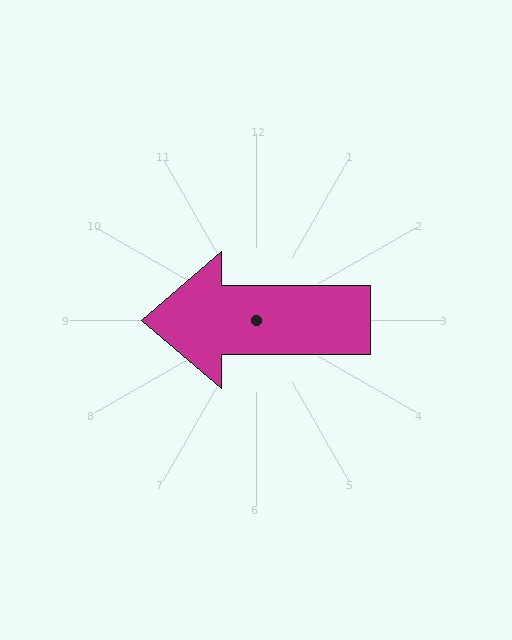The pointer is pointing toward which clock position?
Roughly 9 o'clock.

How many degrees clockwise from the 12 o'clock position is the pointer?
Approximately 270 degrees.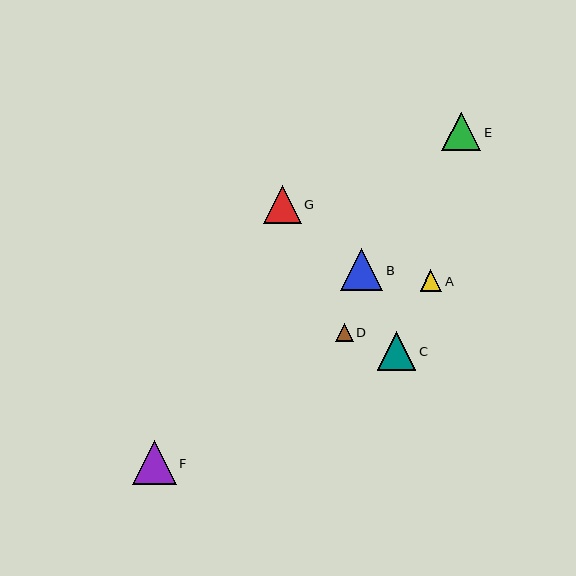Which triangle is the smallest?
Triangle D is the smallest with a size of approximately 18 pixels.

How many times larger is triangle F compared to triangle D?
Triangle F is approximately 2.5 times the size of triangle D.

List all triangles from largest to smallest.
From largest to smallest: F, B, C, E, G, A, D.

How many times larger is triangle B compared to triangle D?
Triangle B is approximately 2.4 times the size of triangle D.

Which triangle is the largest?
Triangle F is the largest with a size of approximately 44 pixels.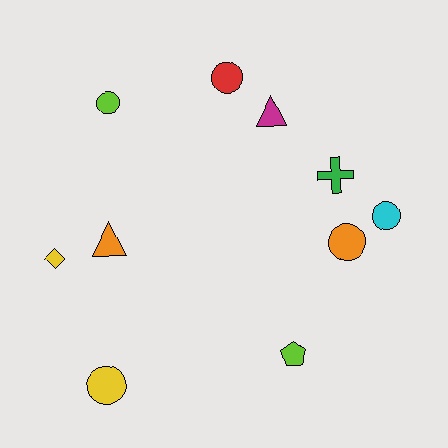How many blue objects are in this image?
There are no blue objects.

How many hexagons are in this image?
There are no hexagons.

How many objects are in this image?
There are 10 objects.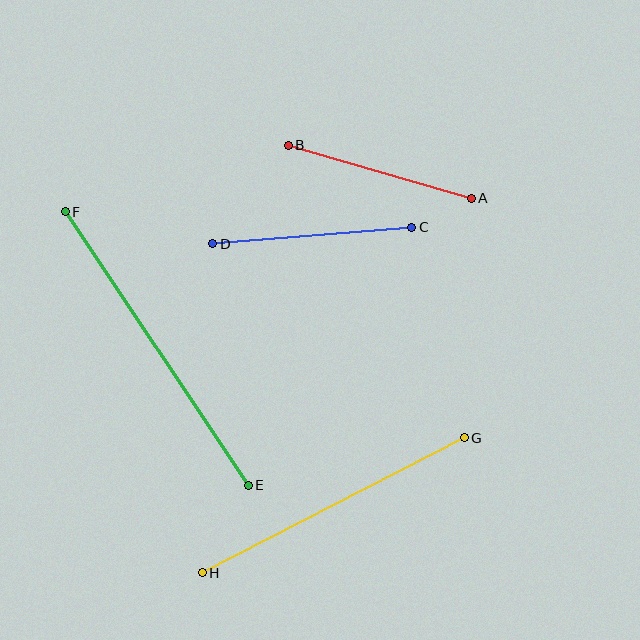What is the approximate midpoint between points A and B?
The midpoint is at approximately (380, 172) pixels.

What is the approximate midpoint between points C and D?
The midpoint is at approximately (312, 236) pixels.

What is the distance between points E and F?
The distance is approximately 329 pixels.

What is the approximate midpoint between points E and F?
The midpoint is at approximately (157, 348) pixels.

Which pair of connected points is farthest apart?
Points E and F are farthest apart.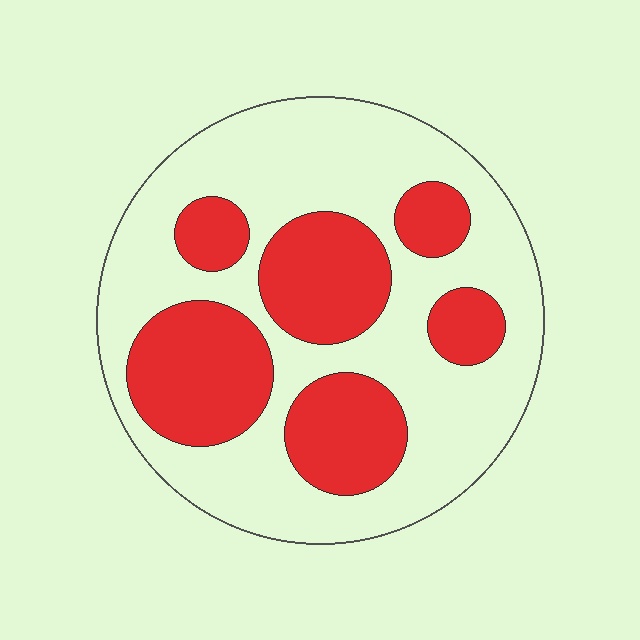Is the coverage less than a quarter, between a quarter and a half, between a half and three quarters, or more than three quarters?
Between a quarter and a half.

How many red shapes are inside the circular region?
6.